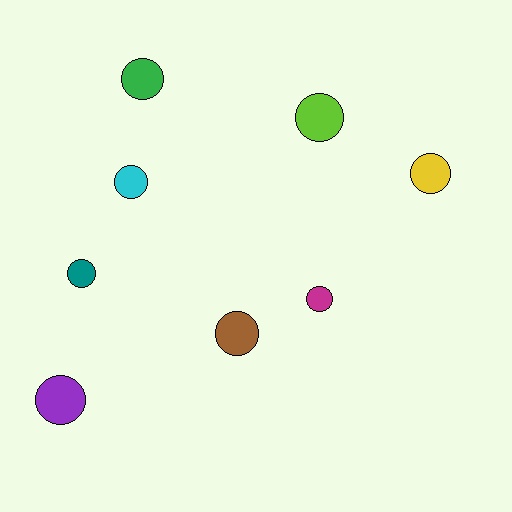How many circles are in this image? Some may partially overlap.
There are 8 circles.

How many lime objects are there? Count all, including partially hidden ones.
There is 1 lime object.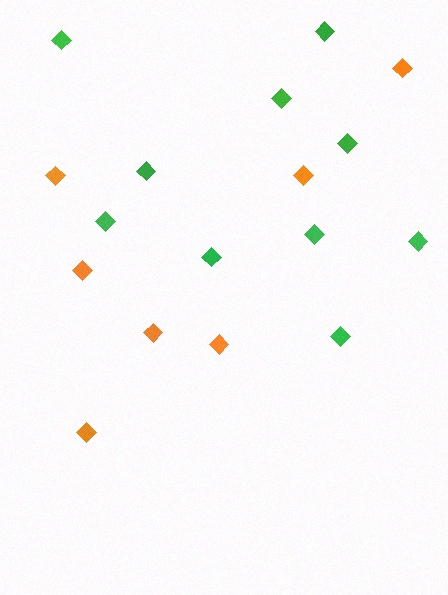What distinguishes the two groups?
There are 2 groups: one group of green diamonds (10) and one group of orange diamonds (7).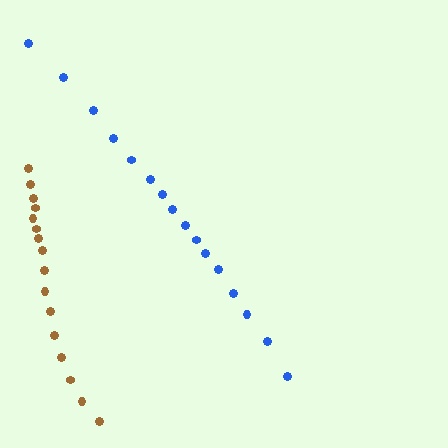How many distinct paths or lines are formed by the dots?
There are 2 distinct paths.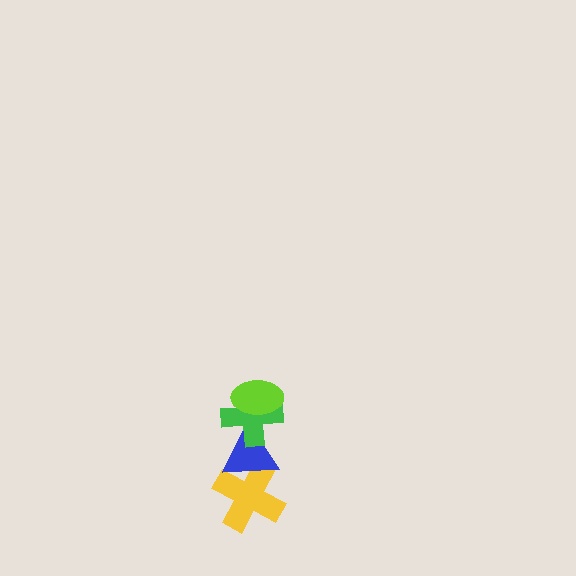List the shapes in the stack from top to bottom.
From top to bottom: the lime ellipse, the green cross, the blue triangle, the yellow cross.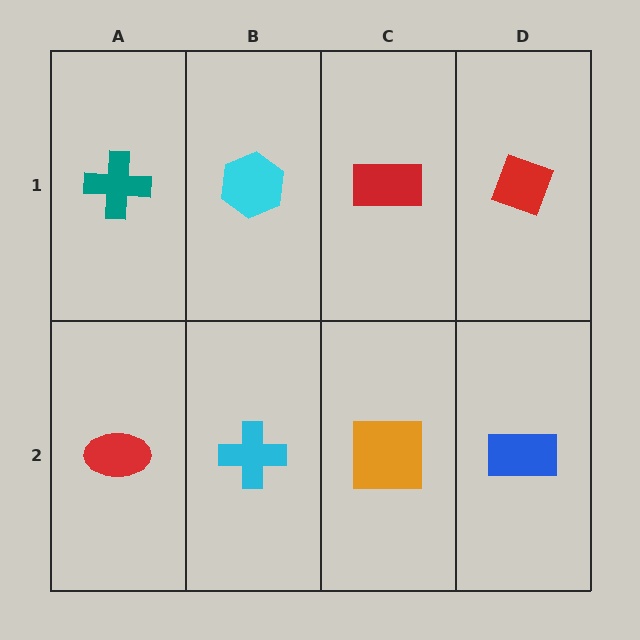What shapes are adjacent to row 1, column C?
An orange square (row 2, column C), a cyan hexagon (row 1, column B), a red diamond (row 1, column D).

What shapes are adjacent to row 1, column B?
A cyan cross (row 2, column B), a teal cross (row 1, column A), a red rectangle (row 1, column C).